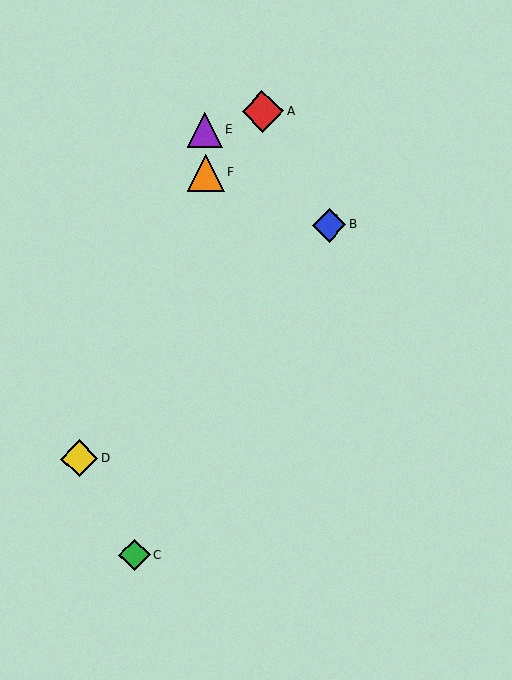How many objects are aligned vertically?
2 objects (E, F) are aligned vertically.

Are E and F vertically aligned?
Yes, both are at x≈205.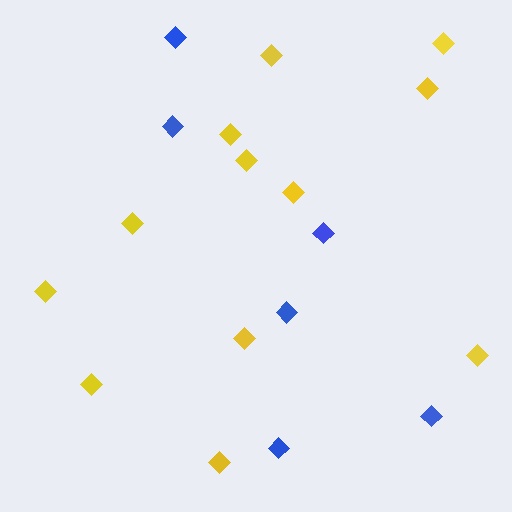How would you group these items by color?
There are 2 groups: one group of yellow diamonds (12) and one group of blue diamonds (6).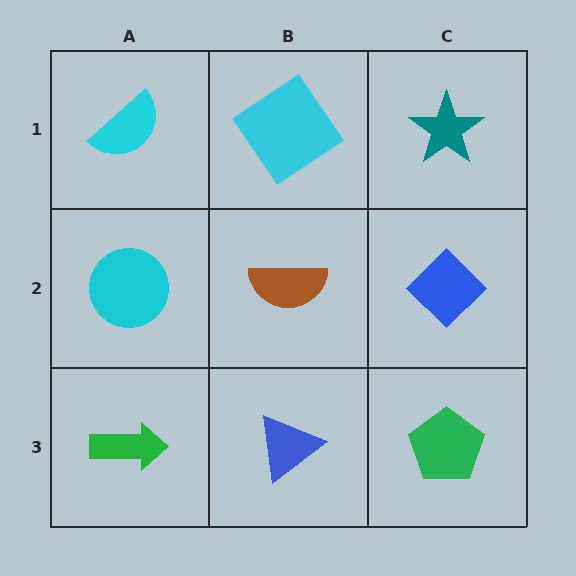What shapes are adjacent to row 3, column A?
A cyan circle (row 2, column A), a blue triangle (row 3, column B).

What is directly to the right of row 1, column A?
A cyan diamond.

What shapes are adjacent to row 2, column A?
A cyan semicircle (row 1, column A), a green arrow (row 3, column A), a brown semicircle (row 2, column B).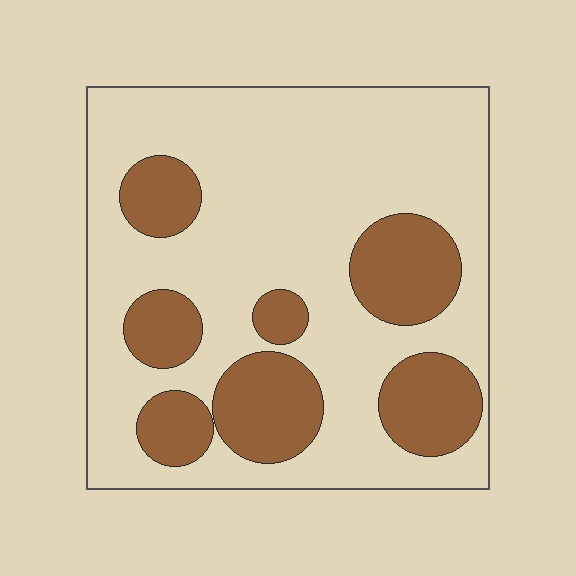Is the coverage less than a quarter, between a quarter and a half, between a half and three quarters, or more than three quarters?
Between a quarter and a half.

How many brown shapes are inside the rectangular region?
7.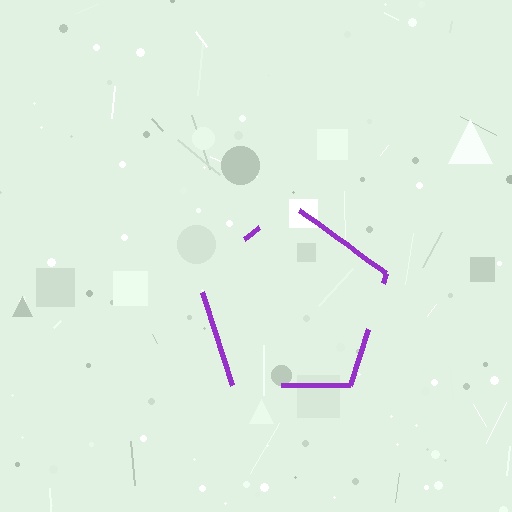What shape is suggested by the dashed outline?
The dashed outline suggests a pentagon.